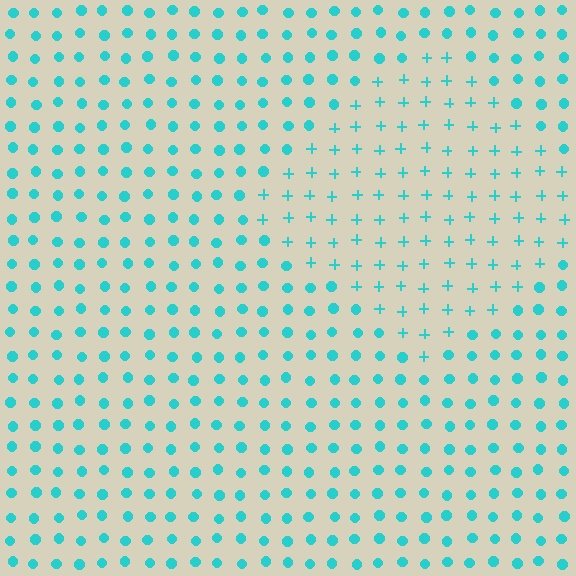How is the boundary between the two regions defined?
The boundary is defined by a change in element shape: plus signs inside vs. circles outside. All elements share the same color and spacing.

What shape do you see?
I see a diamond.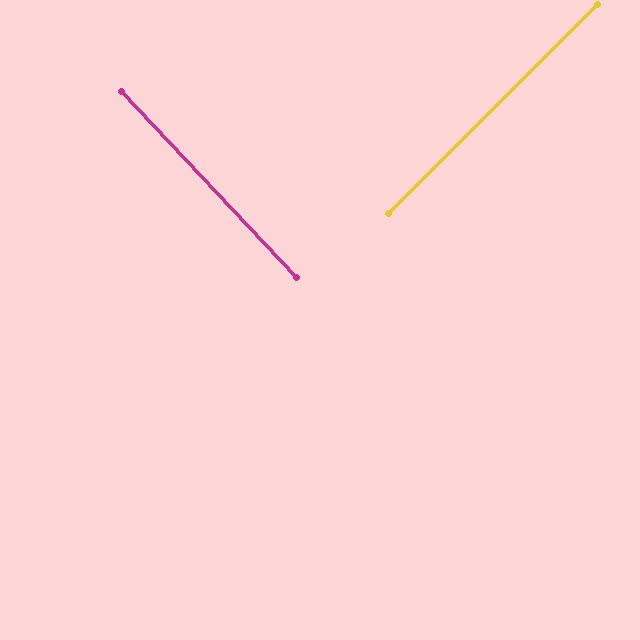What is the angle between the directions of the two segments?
Approximately 88 degrees.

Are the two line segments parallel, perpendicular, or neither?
Perpendicular — they meet at approximately 88°.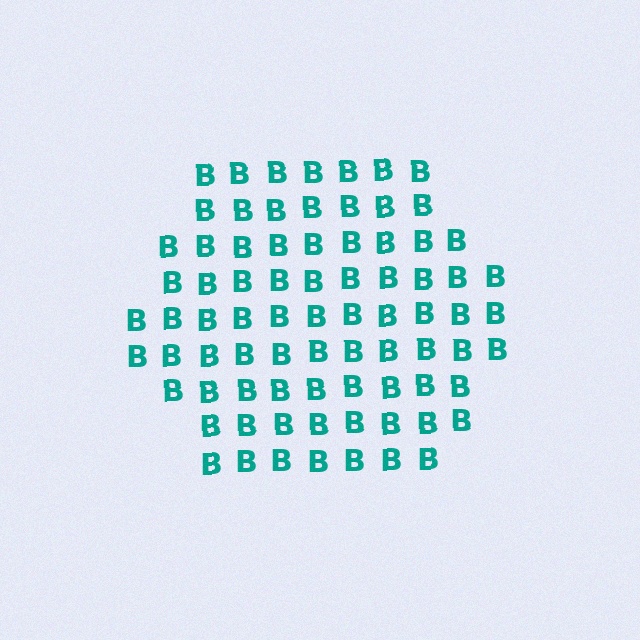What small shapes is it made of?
It is made of small letter B's.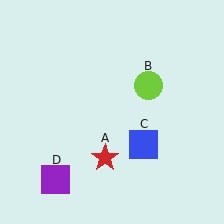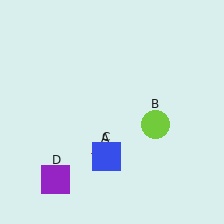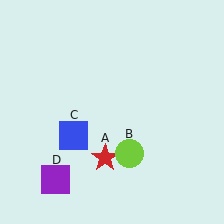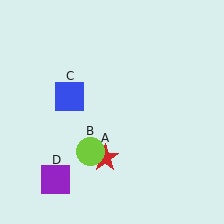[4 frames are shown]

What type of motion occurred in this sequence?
The lime circle (object B), blue square (object C) rotated clockwise around the center of the scene.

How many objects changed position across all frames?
2 objects changed position: lime circle (object B), blue square (object C).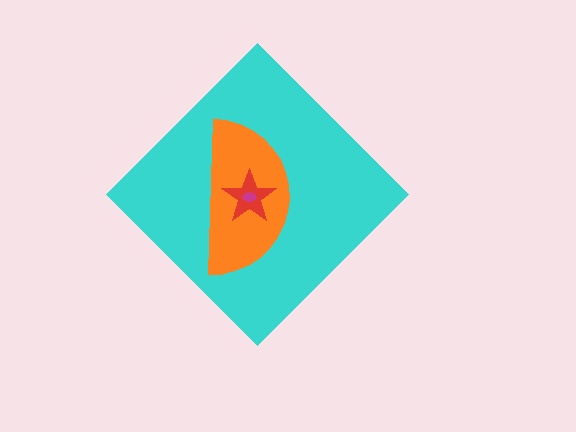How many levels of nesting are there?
4.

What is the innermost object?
The magenta ellipse.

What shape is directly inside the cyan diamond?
The orange semicircle.